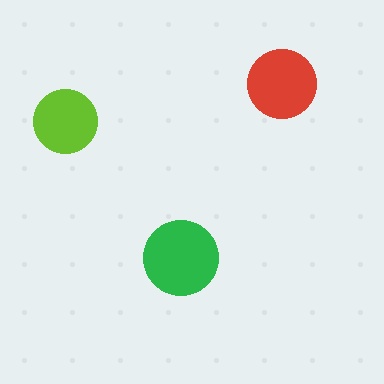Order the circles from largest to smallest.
the green one, the red one, the lime one.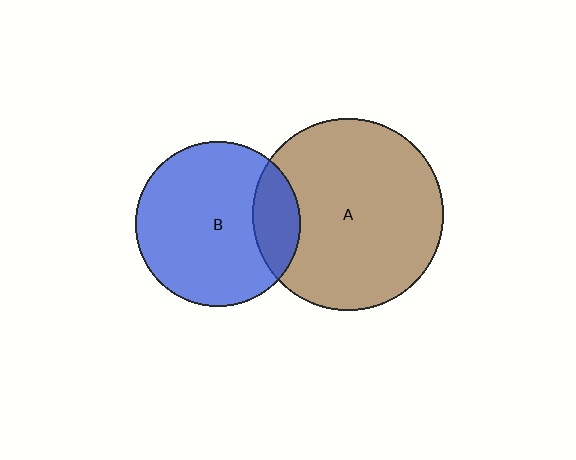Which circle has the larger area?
Circle A (brown).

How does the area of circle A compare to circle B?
Approximately 1.4 times.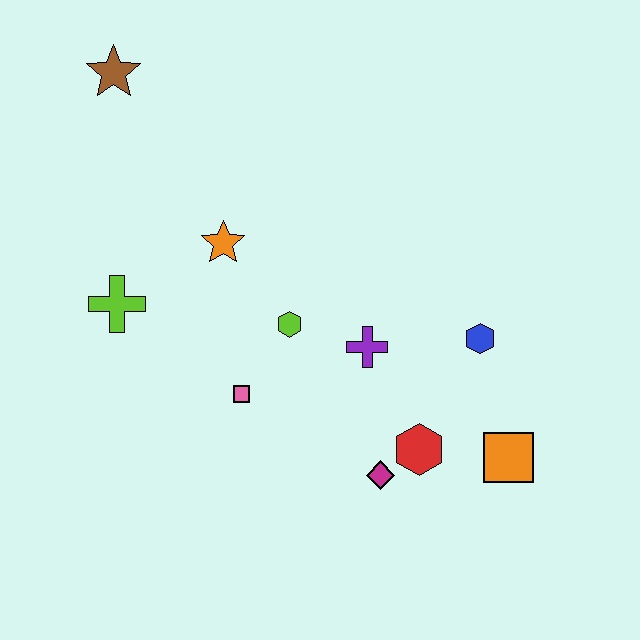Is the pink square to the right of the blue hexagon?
No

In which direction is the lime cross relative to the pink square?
The lime cross is to the left of the pink square.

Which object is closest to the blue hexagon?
The purple cross is closest to the blue hexagon.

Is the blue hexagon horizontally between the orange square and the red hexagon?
Yes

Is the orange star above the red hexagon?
Yes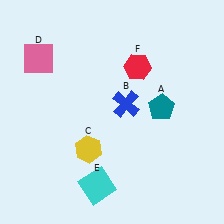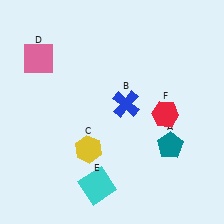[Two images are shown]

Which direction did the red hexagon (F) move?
The red hexagon (F) moved down.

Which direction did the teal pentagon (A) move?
The teal pentagon (A) moved down.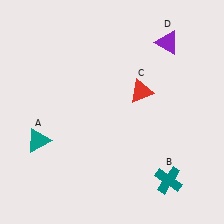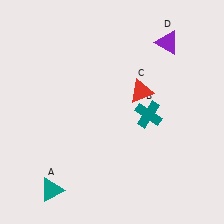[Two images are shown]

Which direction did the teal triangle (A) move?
The teal triangle (A) moved down.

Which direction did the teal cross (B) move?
The teal cross (B) moved up.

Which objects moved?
The objects that moved are: the teal triangle (A), the teal cross (B).